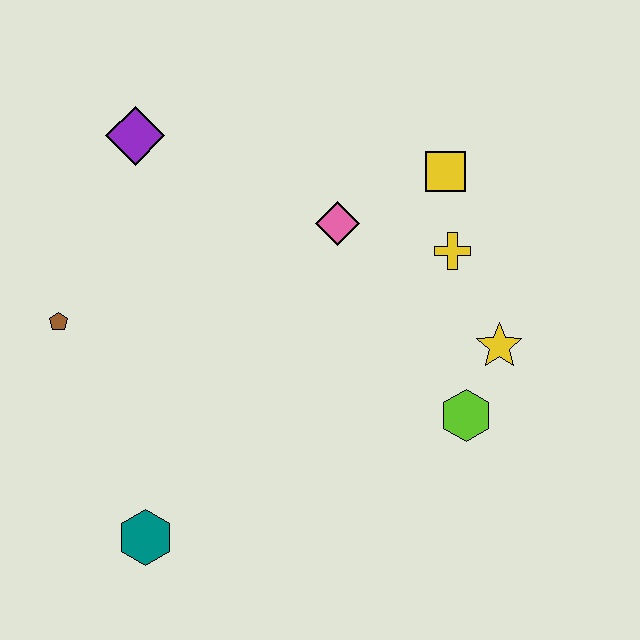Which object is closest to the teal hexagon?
The brown pentagon is closest to the teal hexagon.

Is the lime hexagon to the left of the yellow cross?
No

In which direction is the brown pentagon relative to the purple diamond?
The brown pentagon is below the purple diamond.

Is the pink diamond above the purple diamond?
No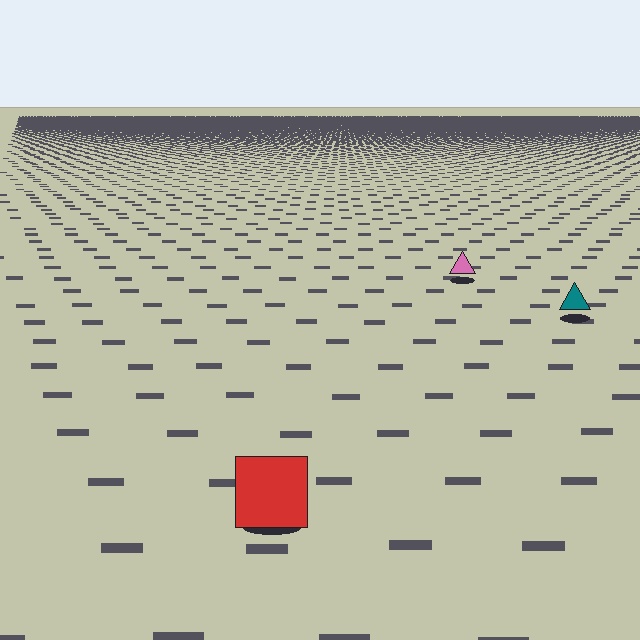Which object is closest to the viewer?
The red square is closest. The texture marks near it are larger and more spread out.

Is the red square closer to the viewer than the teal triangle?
Yes. The red square is closer — you can tell from the texture gradient: the ground texture is coarser near it.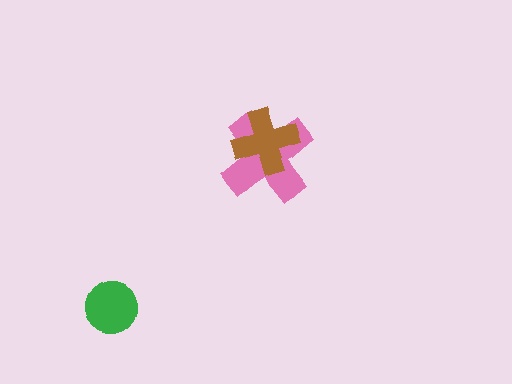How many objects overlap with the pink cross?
1 object overlaps with the pink cross.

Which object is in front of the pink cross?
The brown cross is in front of the pink cross.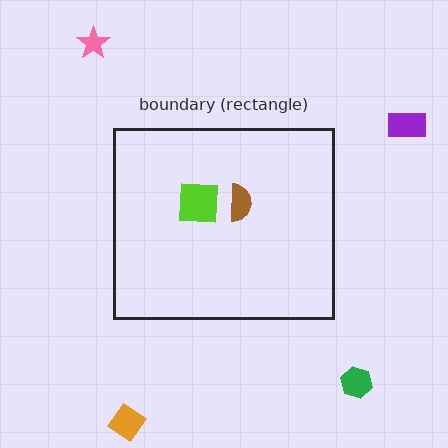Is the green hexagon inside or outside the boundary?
Outside.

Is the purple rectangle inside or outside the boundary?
Outside.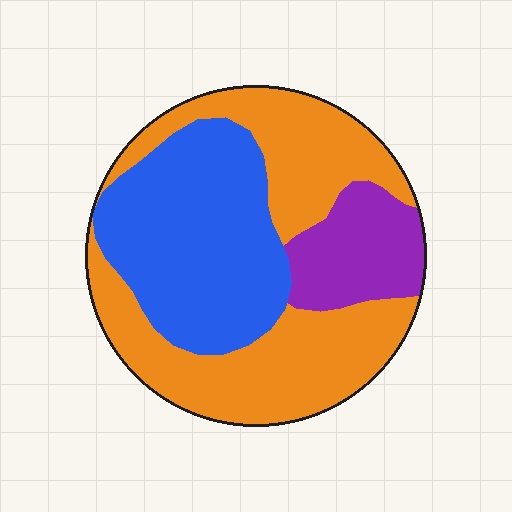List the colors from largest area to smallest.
From largest to smallest: orange, blue, purple.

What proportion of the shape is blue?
Blue covers around 35% of the shape.